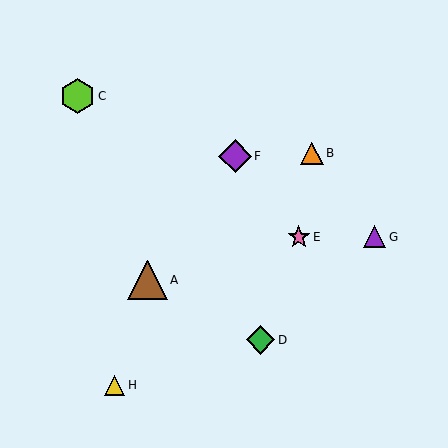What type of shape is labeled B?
Shape B is an orange triangle.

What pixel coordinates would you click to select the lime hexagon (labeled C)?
Click at (77, 96) to select the lime hexagon C.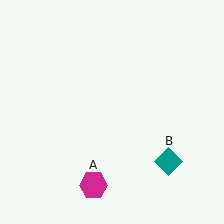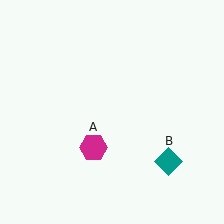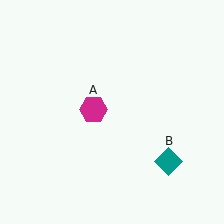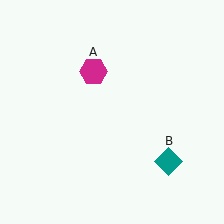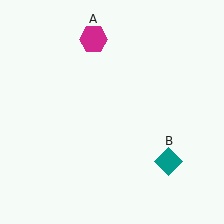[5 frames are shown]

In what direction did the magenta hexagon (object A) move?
The magenta hexagon (object A) moved up.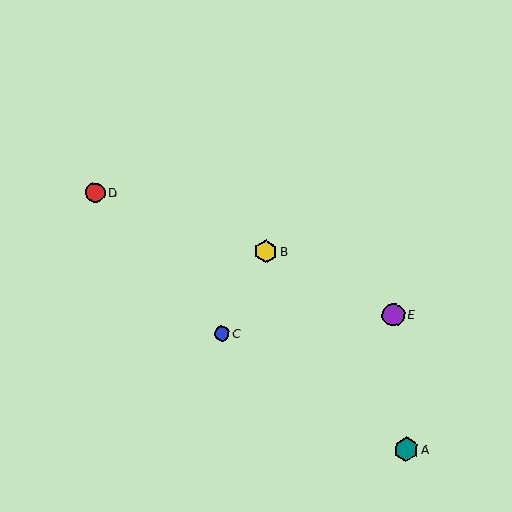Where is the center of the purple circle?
The center of the purple circle is at (393, 315).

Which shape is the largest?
The teal hexagon (labeled A) is the largest.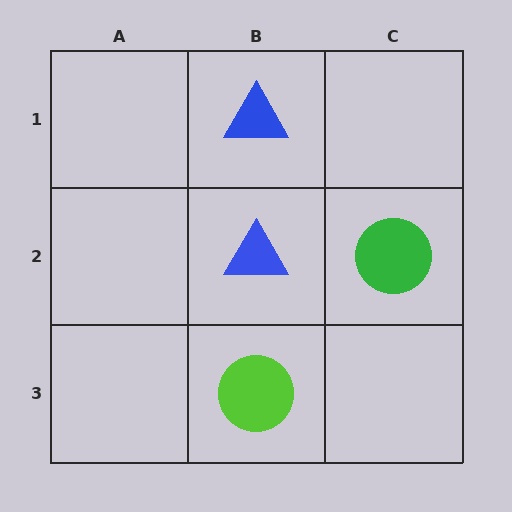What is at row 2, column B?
A blue triangle.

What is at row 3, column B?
A lime circle.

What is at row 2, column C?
A green circle.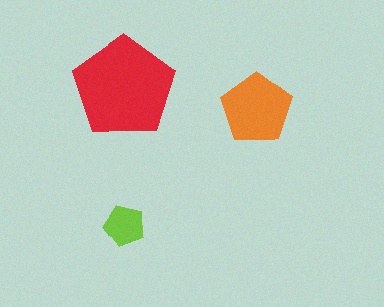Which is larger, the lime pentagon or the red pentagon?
The red one.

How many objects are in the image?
There are 3 objects in the image.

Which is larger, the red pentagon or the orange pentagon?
The red one.